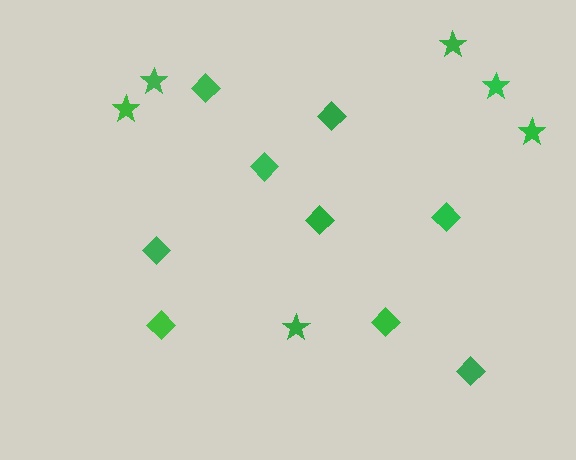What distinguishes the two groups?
There are 2 groups: one group of stars (6) and one group of diamonds (9).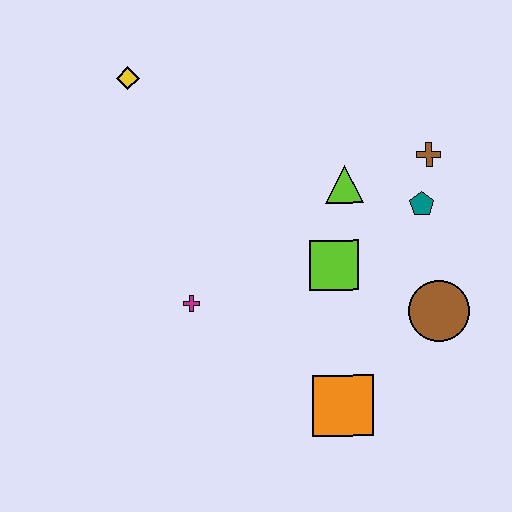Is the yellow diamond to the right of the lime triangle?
No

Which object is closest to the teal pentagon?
The brown cross is closest to the teal pentagon.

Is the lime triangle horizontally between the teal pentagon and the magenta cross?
Yes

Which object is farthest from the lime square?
The yellow diamond is farthest from the lime square.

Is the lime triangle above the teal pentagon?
Yes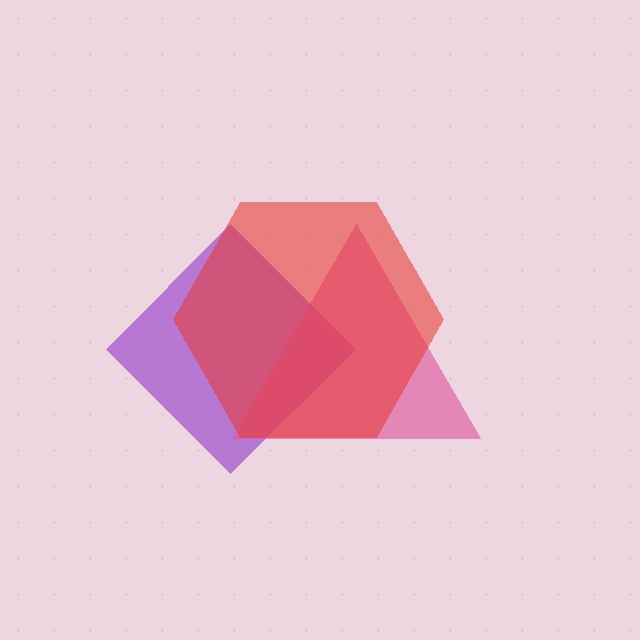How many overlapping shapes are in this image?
There are 3 overlapping shapes in the image.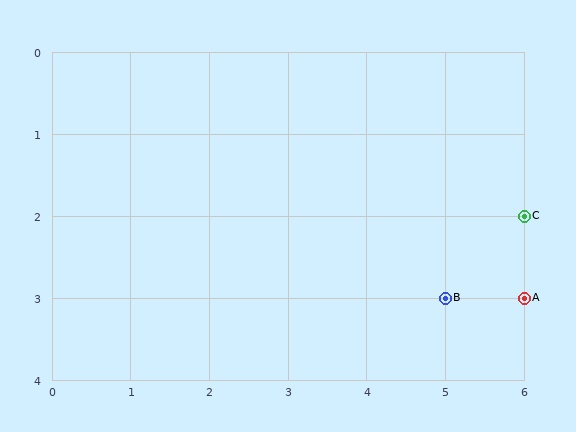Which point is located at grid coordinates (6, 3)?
Point A is at (6, 3).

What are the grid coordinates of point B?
Point B is at grid coordinates (5, 3).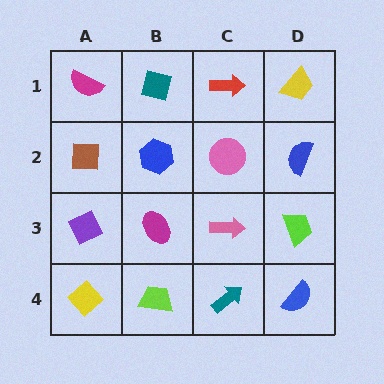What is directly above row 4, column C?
A pink arrow.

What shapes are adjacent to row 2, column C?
A red arrow (row 1, column C), a pink arrow (row 3, column C), a blue hexagon (row 2, column B), a blue semicircle (row 2, column D).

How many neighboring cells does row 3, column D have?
3.